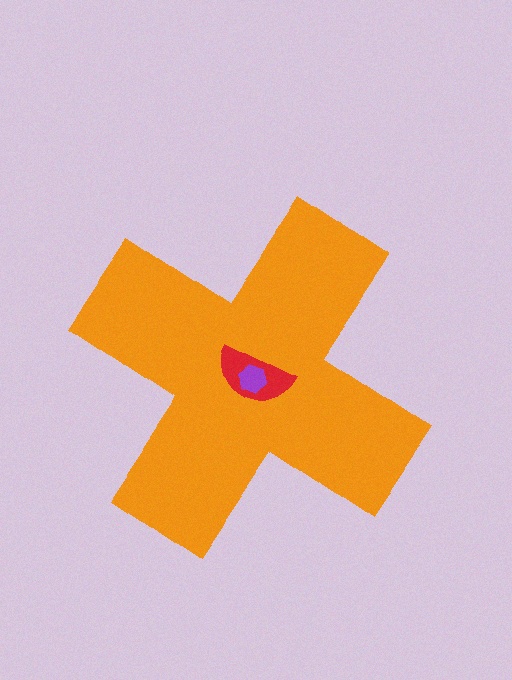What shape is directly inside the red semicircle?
The purple hexagon.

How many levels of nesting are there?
3.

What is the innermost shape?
The purple hexagon.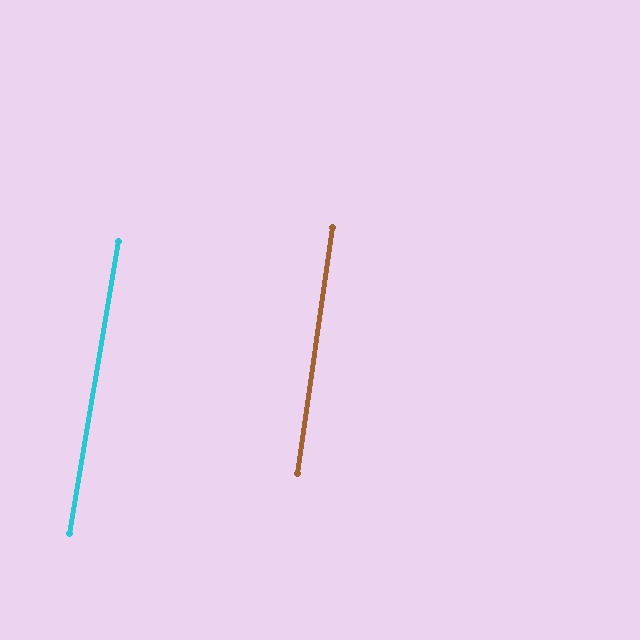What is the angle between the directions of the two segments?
Approximately 1 degree.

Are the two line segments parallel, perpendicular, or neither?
Parallel — their directions differ by only 1.4°.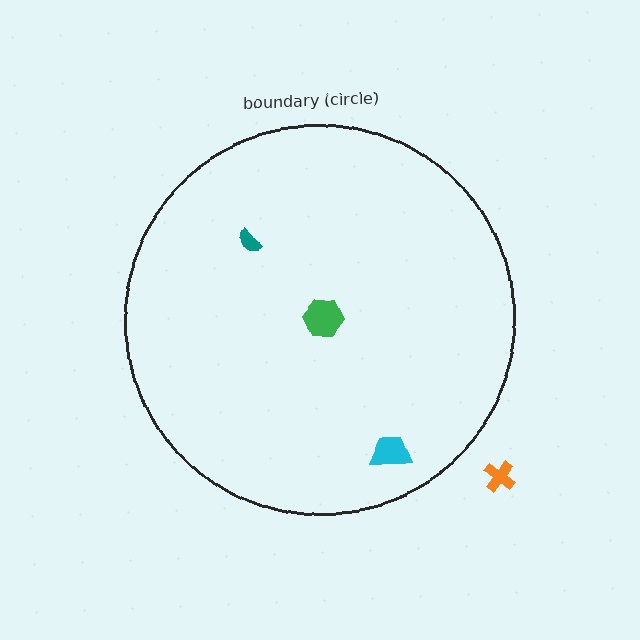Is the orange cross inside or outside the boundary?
Outside.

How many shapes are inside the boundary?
3 inside, 1 outside.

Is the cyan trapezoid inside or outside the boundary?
Inside.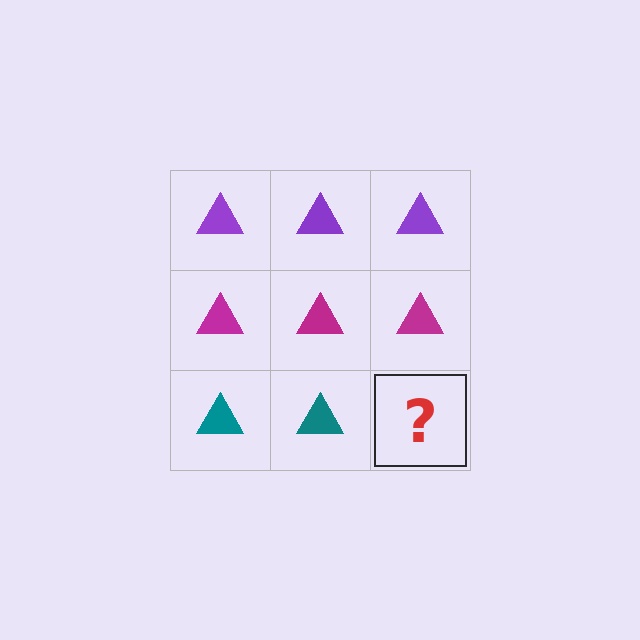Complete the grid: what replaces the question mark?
The question mark should be replaced with a teal triangle.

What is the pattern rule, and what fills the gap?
The rule is that each row has a consistent color. The gap should be filled with a teal triangle.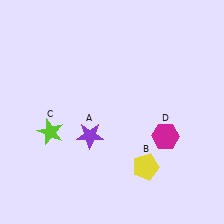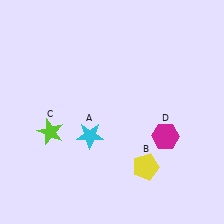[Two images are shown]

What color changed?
The star (A) changed from purple in Image 1 to cyan in Image 2.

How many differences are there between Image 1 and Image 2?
There is 1 difference between the two images.